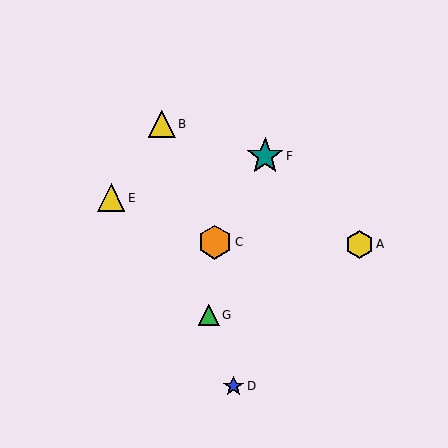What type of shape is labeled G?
Shape G is a green triangle.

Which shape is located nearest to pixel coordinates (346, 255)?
The yellow hexagon (labeled A) at (360, 244) is nearest to that location.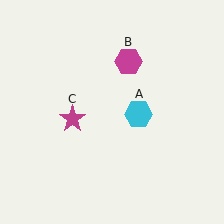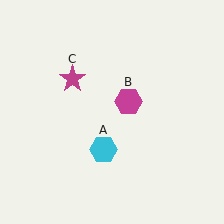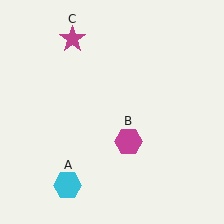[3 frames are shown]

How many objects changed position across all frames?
3 objects changed position: cyan hexagon (object A), magenta hexagon (object B), magenta star (object C).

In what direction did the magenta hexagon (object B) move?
The magenta hexagon (object B) moved down.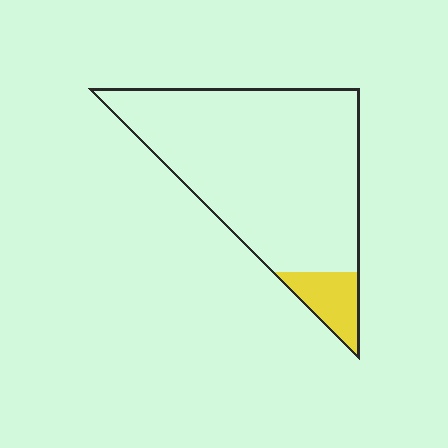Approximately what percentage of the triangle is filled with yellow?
Approximately 10%.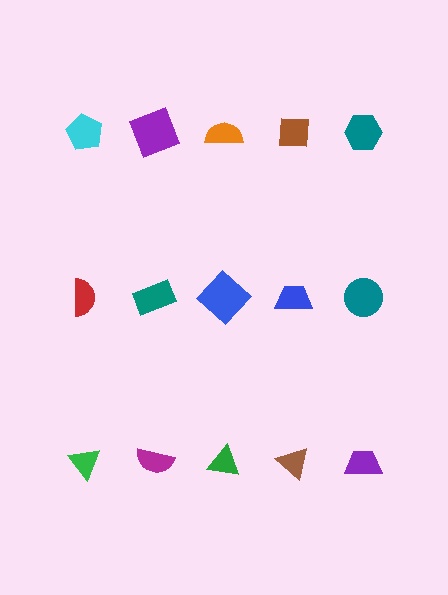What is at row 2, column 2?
A teal rectangle.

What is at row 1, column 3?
An orange semicircle.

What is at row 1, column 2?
A purple square.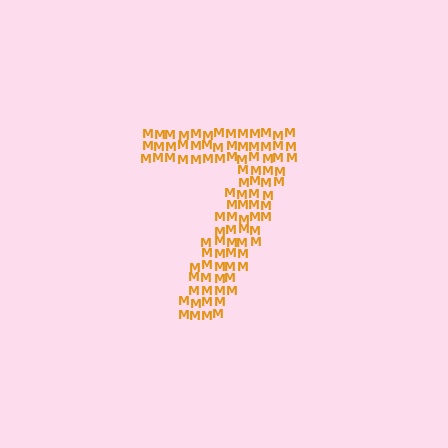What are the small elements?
The small elements are letter M's.